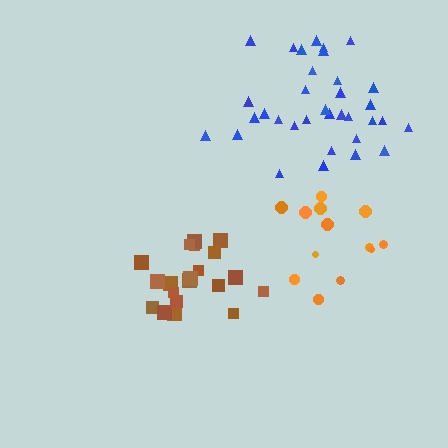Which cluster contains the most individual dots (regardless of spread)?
Blue (34).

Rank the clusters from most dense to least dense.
brown, orange, blue.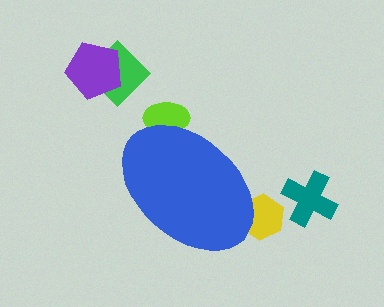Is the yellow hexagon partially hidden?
Yes, the yellow hexagon is partially hidden behind the blue ellipse.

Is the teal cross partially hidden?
No, the teal cross is fully visible.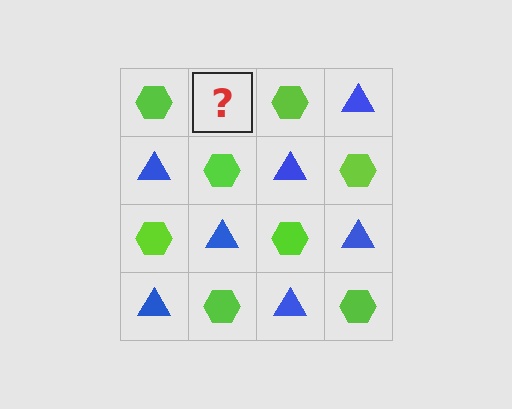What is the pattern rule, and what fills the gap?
The rule is that it alternates lime hexagon and blue triangle in a checkerboard pattern. The gap should be filled with a blue triangle.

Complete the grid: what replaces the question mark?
The question mark should be replaced with a blue triangle.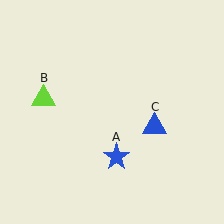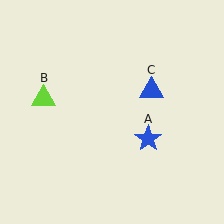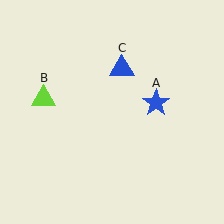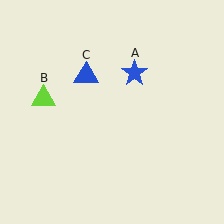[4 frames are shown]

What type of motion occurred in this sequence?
The blue star (object A), blue triangle (object C) rotated counterclockwise around the center of the scene.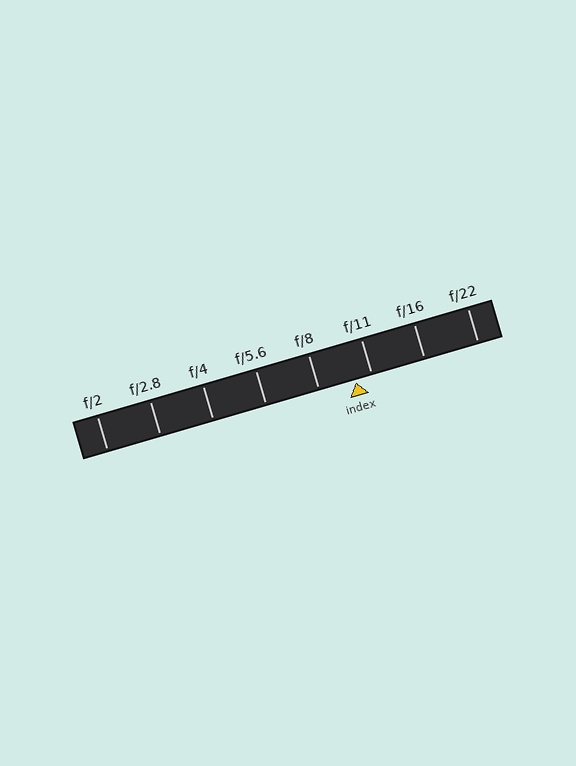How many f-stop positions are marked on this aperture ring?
There are 8 f-stop positions marked.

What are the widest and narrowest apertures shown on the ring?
The widest aperture shown is f/2 and the narrowest is f/22.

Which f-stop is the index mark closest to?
The index mark is closest to f/11.